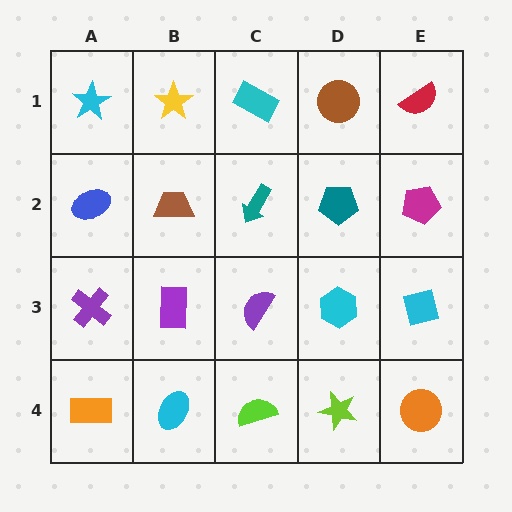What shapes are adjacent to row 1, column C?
A teal arrow (row 2, column C), a yellow star (row 1, column B), a brown circle (row 1, column D).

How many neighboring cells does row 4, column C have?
3.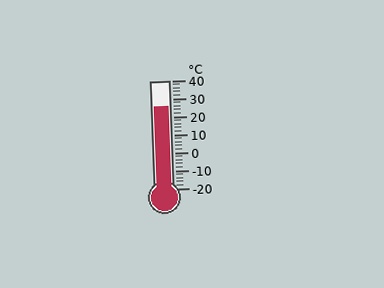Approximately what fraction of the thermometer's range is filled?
The thermometer is filled to approximately 75% of its range.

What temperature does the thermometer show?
The thermometer shows approximately 26°C.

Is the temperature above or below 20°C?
The temperature is above 20°C.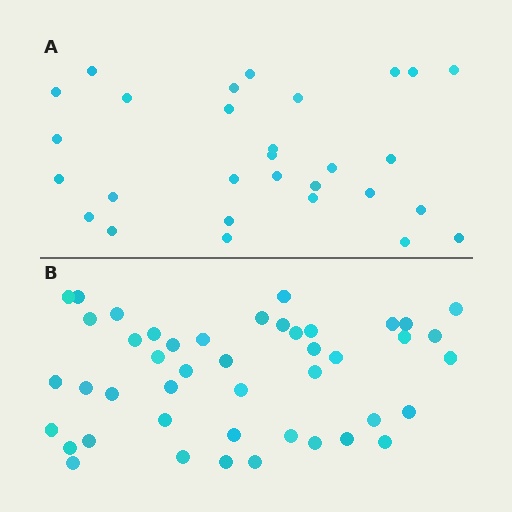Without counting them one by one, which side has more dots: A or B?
Region B (the bottom region) has more dots.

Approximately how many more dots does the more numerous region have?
Region B has approximately 15 more dots than region A.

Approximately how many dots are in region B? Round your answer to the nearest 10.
About 40 dots. (The exact count is 45, which rounds to 40.)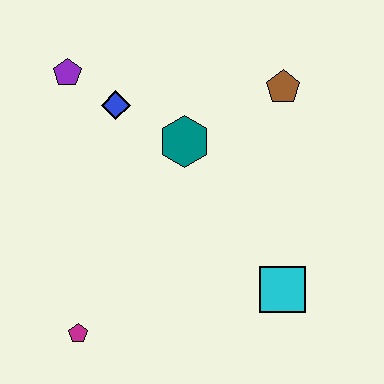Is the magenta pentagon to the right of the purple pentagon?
Yes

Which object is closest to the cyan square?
The teal hexagon is closest to the cyan square.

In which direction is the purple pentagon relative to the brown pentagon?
The purple pentagon is to the left of the brown pentagon.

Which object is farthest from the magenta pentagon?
The brown pentagon is farthest from the magenta pentagon.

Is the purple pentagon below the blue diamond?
No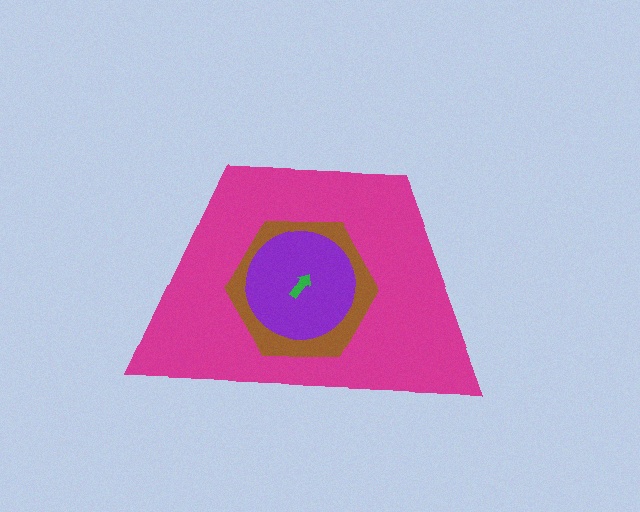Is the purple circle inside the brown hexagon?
Yes.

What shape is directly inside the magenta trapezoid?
The brown hexagon.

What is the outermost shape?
The magenta trapezoid.